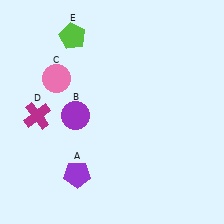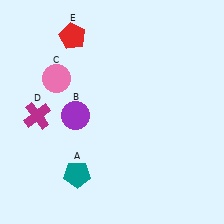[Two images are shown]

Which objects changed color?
A changed from purple to teal. E changed from lime to red.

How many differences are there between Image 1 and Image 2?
There are 2 differences between the two images.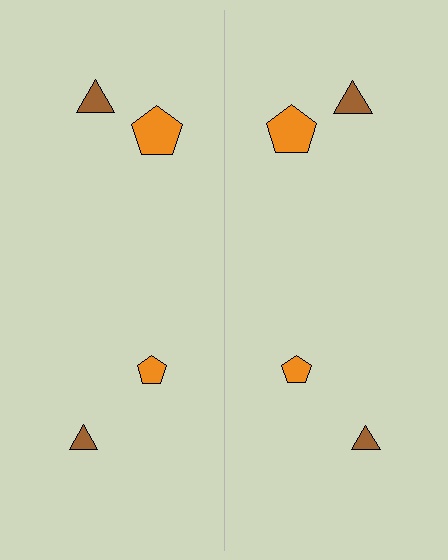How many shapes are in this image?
There are 8 shapes in this image.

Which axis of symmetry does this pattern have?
The pattern has a vertical axis of symmetry running through the center of the image.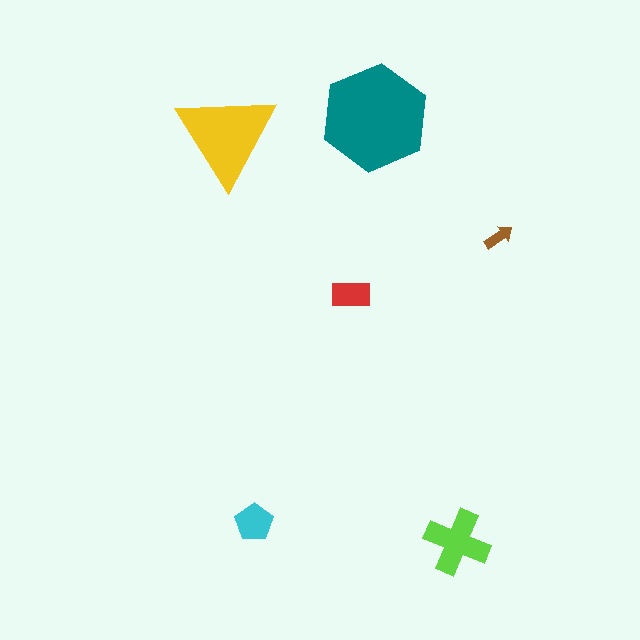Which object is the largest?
The teal hexagon.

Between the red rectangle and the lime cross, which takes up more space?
The lime cross.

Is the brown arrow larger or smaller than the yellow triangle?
Smaller.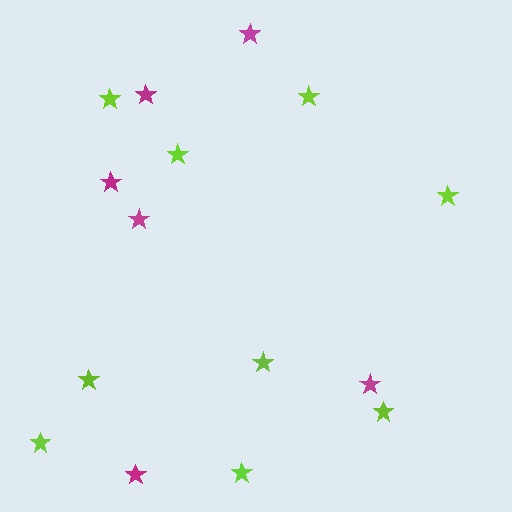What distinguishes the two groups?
There are 2 groups: one group of magenta stars (6) and one group of lime stars (9).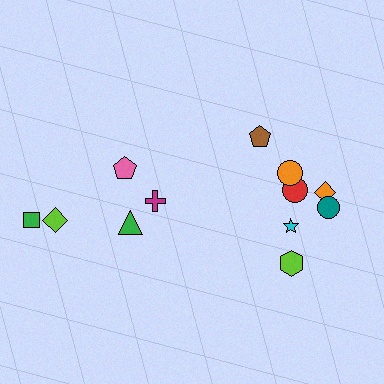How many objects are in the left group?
There are 5 objects.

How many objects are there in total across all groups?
There are 12 objects.